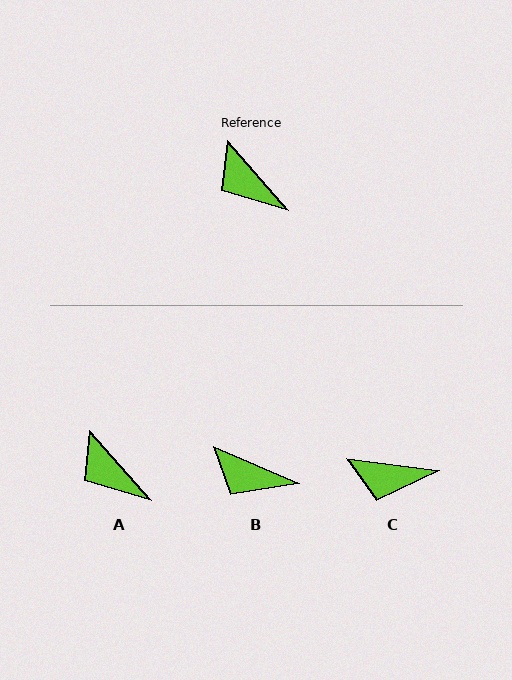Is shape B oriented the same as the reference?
No, it is off by about 26 degrees.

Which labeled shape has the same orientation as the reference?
A.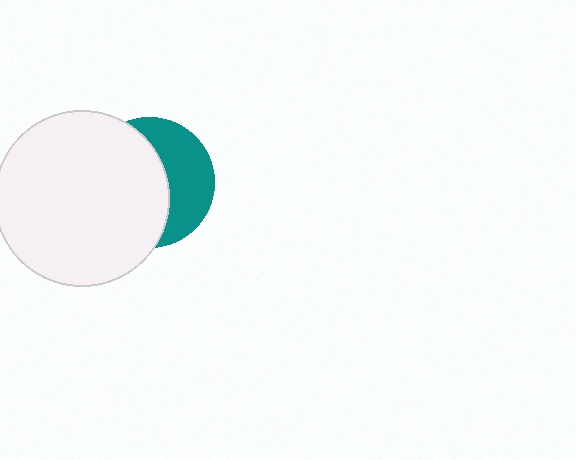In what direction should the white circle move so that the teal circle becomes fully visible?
The white circle should move left. That is the shortest direction to clear the overlap and leave the teal circle fully visible.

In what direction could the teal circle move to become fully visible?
The teal circle could move right. That would shift it out from behind the white circle entirely.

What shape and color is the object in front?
The object in front is a white circle.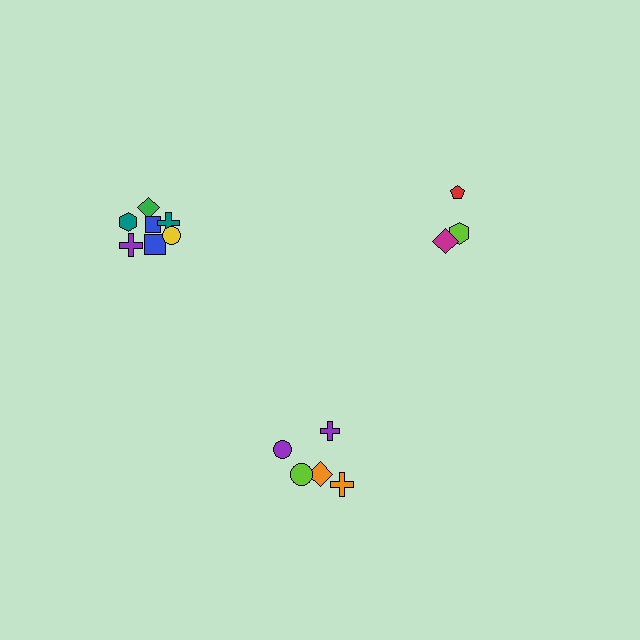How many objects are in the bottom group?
There are 5 objects.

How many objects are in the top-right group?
There are 3 objects.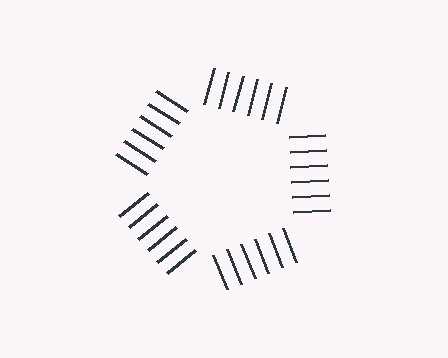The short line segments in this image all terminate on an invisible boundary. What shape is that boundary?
An illusory pentagon — the line segments terminate on its edges but no continuous stroke is drawn.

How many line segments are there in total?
30 — 6 along each of the 5 edges.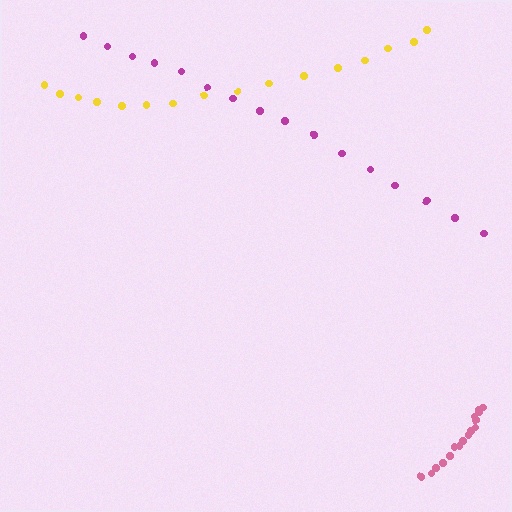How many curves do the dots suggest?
There are 3 distinct paths.